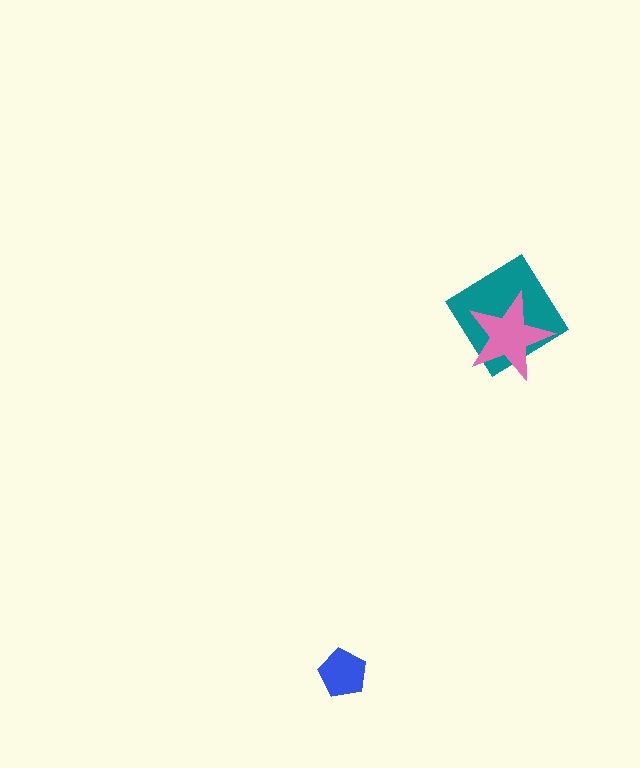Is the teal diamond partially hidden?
Yes, it is partially covered by another shape.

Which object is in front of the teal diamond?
The pink star is in front of the teal diamond.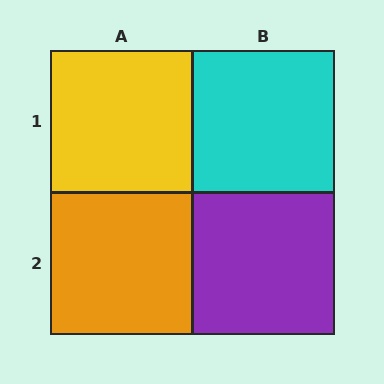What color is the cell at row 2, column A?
Orange.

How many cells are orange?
1 cell is orange.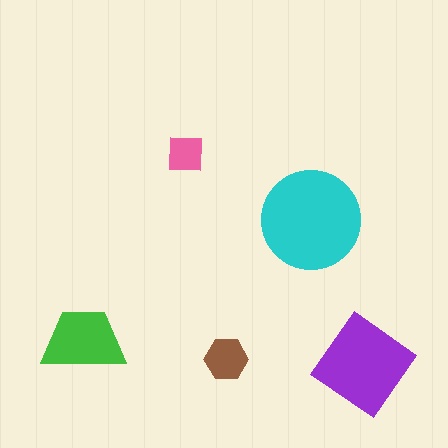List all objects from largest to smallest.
The cyan circle, the purple diamond, the green trapezoid, the brown hexagon, the pink square.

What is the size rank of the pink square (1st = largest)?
5th.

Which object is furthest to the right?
The purple diamond is rightmost.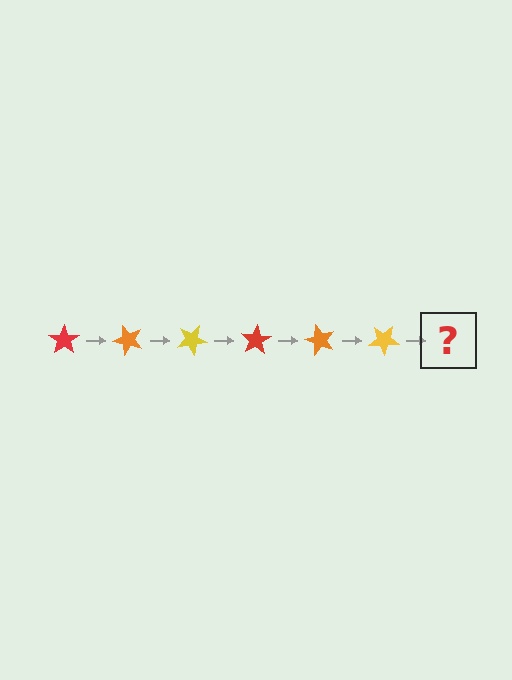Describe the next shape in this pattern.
It should be a red star, rotated 300 degrees from the start.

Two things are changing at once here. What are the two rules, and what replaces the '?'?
The two rules are that it rotates 50 degrees each step and the color cycles through red, orange, and yellow. The '?' should be a red star, rotated 300 degrees from the start.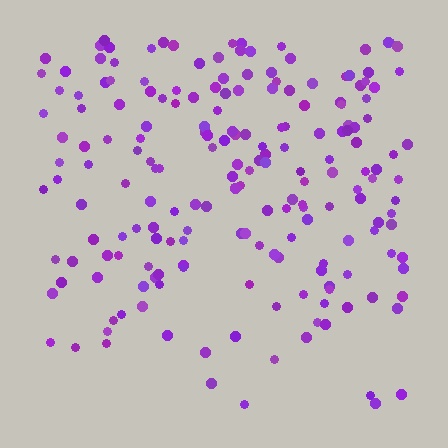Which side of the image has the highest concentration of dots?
The top.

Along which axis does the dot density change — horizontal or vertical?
Vertical.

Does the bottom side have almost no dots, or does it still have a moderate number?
Still a moderate number, just noticeably fewer than the top.